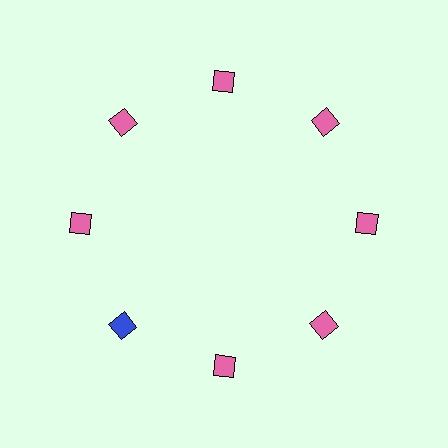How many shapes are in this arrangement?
There are 8 shapes arranged in a ring pattern.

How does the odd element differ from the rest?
It has a different color: blue instead of pink.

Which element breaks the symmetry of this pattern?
The blue diamond at roughly the 8 o'clock position breaks the symmetry. All other shapes are pink diamonds.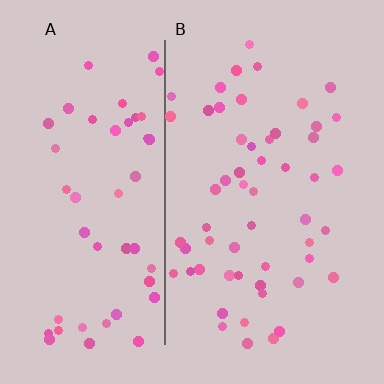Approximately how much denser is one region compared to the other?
Approximately 1.1× — region B over region A.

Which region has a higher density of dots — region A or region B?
B (the right).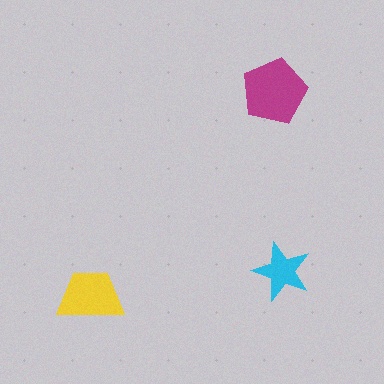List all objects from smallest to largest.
The cyan star, the yellow trapezoid, the magenta pentagon.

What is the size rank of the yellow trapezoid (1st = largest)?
2nd.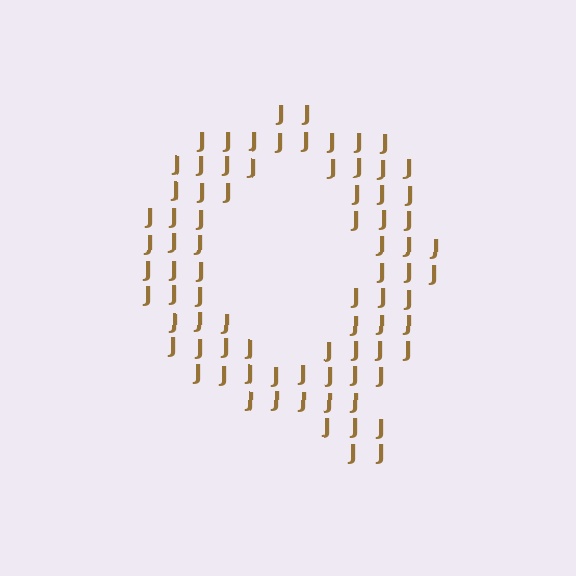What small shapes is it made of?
It is made of small letter J's.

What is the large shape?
The large shape is the letter Q.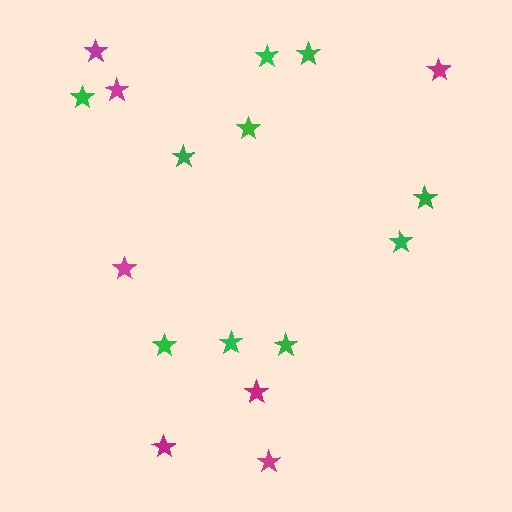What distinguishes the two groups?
There are 2 groups: one group of magenta stars (7) and one group of green stars (10).